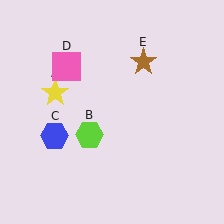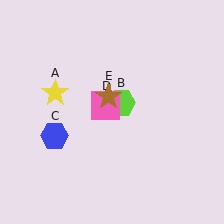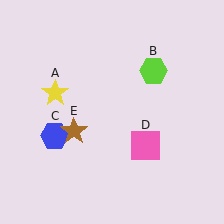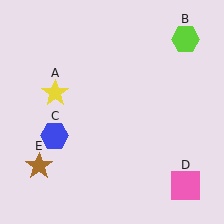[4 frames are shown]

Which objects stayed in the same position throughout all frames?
Yellow star (object A) and blue hexagon (object C) remained stationary.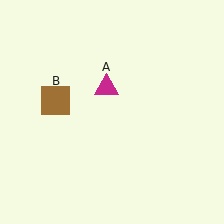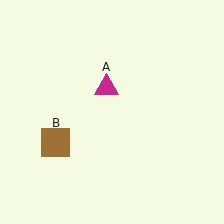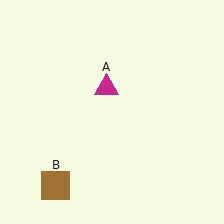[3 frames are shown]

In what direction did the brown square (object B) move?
The brown square (object B) moved down.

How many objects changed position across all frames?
1 object changed position: brown square (object B).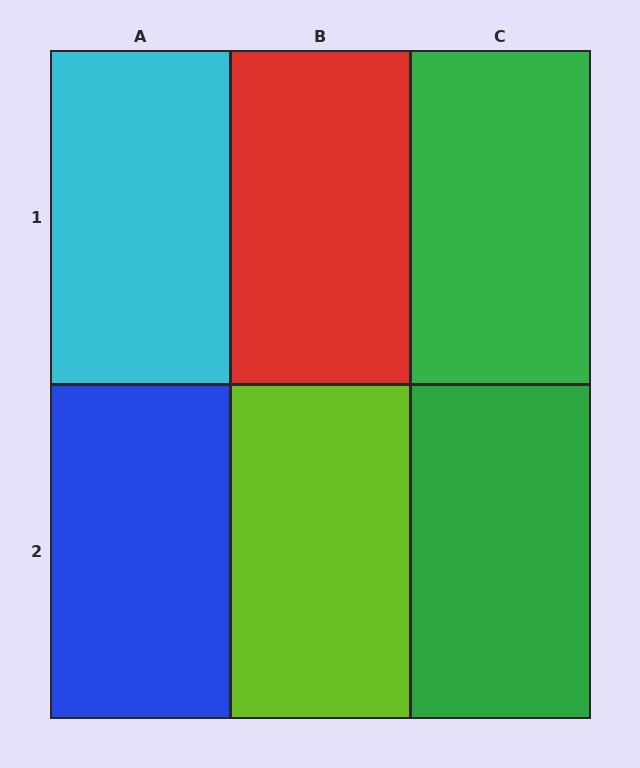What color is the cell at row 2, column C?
Green.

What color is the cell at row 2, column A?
Blue.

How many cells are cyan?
1 cell is cyan.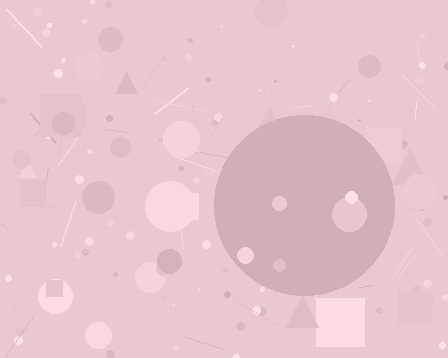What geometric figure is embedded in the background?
A circle is embedded in the background.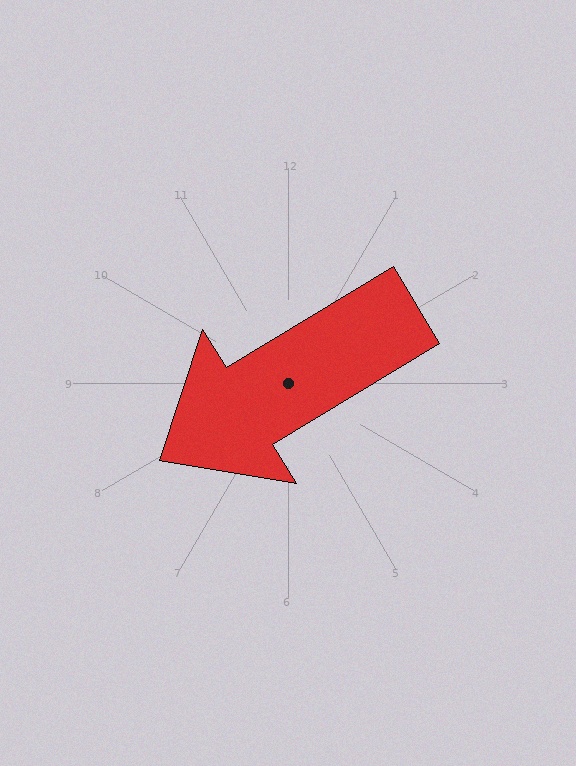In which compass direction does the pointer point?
Southwest.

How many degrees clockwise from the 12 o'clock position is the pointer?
Approximately 239 degrees.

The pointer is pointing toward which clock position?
Roughly 8 o'clock.